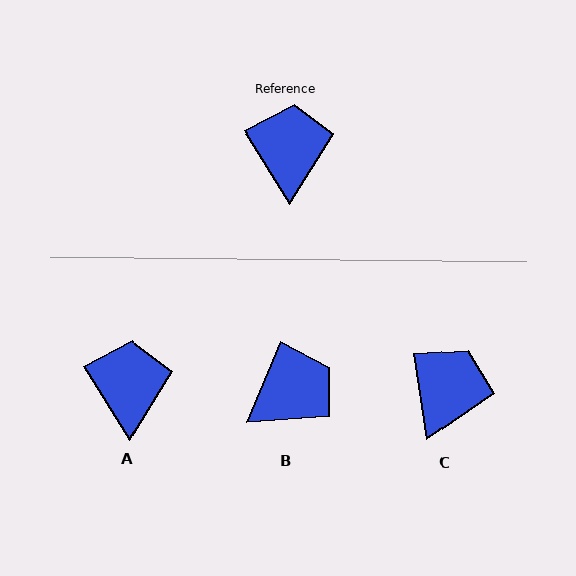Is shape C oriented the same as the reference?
No, it is off by about 23 degrees.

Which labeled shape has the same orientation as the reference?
A.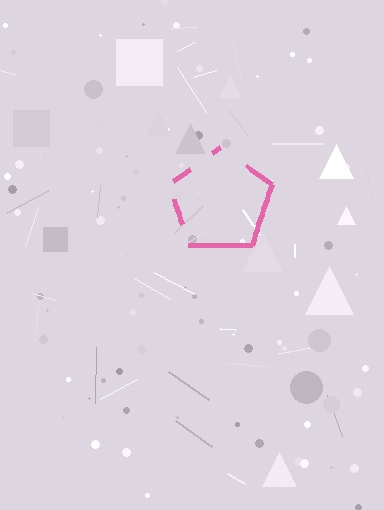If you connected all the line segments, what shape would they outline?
They would outline a pentagon.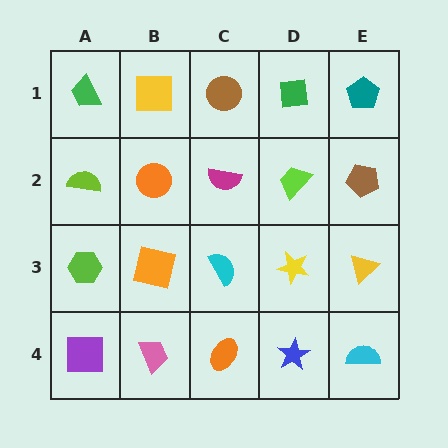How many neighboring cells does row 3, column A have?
3.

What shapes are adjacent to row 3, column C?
A magenta semicircle (row 2, column C), an orange ellipse (row 4, column C), an orange square (row 3, column B), a yellow star (row 3, column D).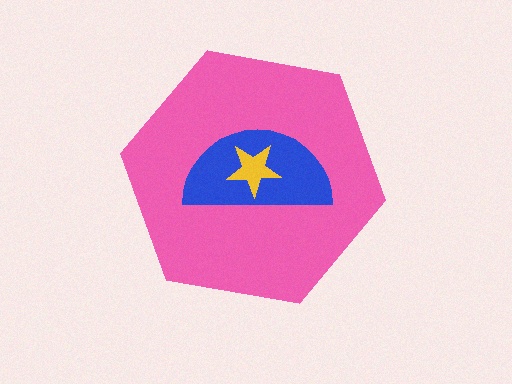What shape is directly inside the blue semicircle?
The yellow star.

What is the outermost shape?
The pink hexagon.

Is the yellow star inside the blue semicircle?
Yes.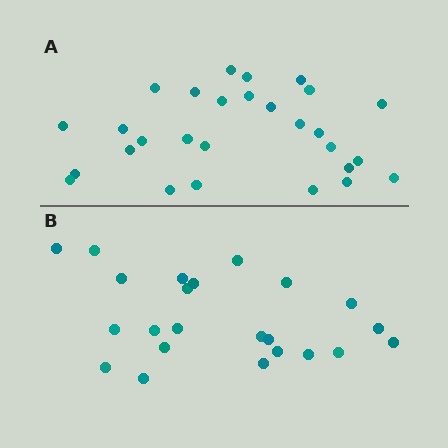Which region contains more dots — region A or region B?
Region A (the top region) has more dots.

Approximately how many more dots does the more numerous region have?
Region A has about 5 more dots than region B.